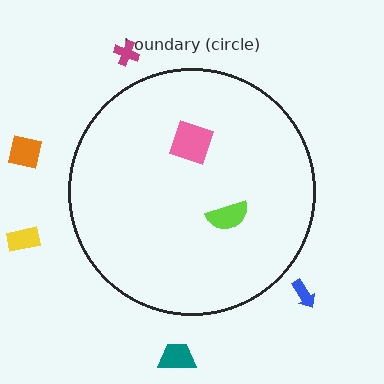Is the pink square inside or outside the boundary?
Inside.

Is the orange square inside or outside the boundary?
Outside.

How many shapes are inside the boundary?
2 inside, 5 outside.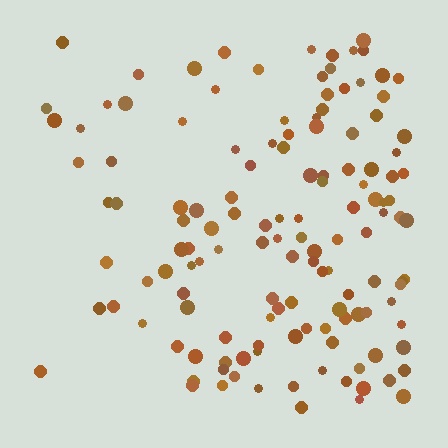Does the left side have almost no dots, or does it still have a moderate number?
Still a moderate number, just noticeably fewer than the right.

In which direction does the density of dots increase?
From left to right, with the right side densest.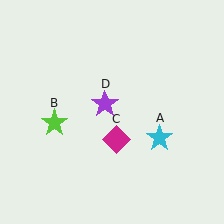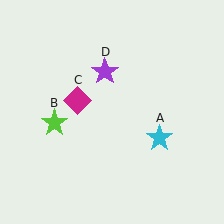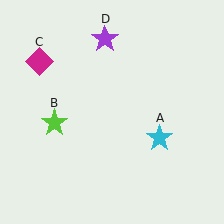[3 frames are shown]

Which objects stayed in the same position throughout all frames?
Cyan star (object A) and lime star (object B) remained stationary.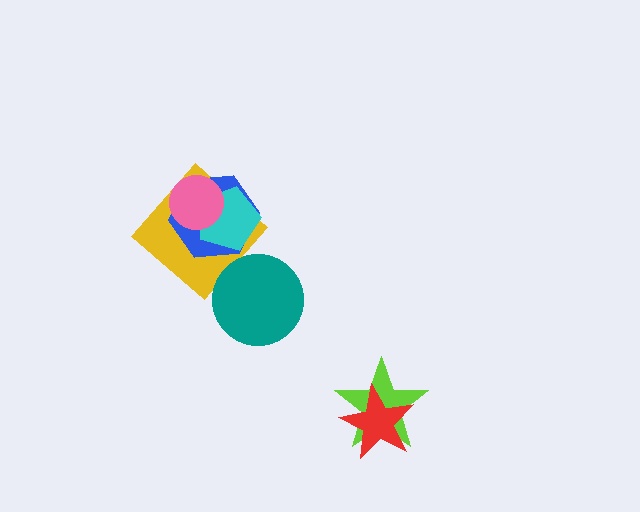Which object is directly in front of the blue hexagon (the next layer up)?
The cyan pentagon is directly in front of the blue hexagon.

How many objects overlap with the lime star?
1 object overlaps with the lime star.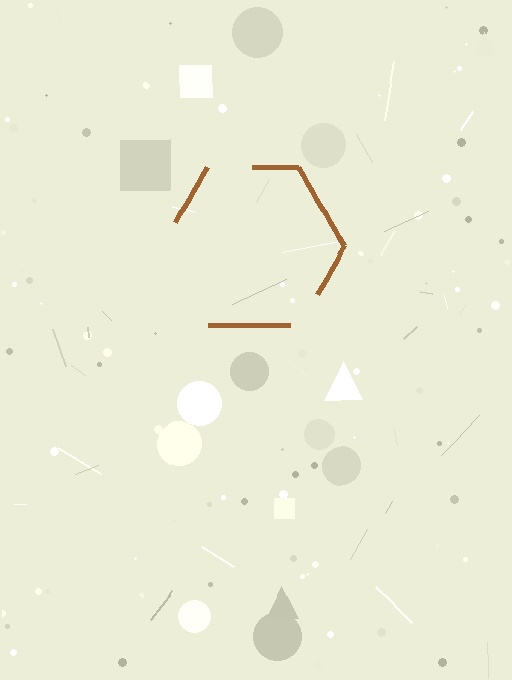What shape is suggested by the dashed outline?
The dashed outline suggests a hexagon.